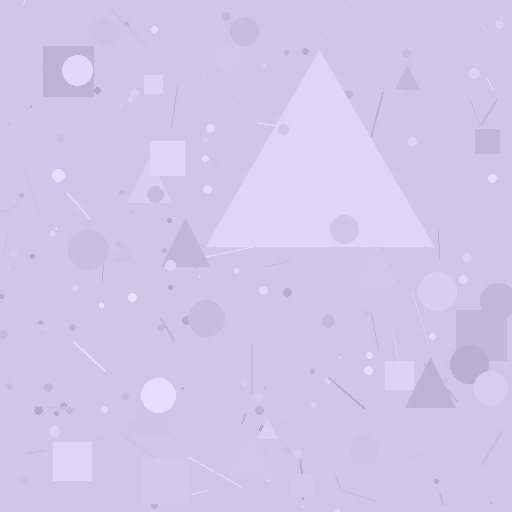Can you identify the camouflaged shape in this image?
The camouflaged shape is a triangle.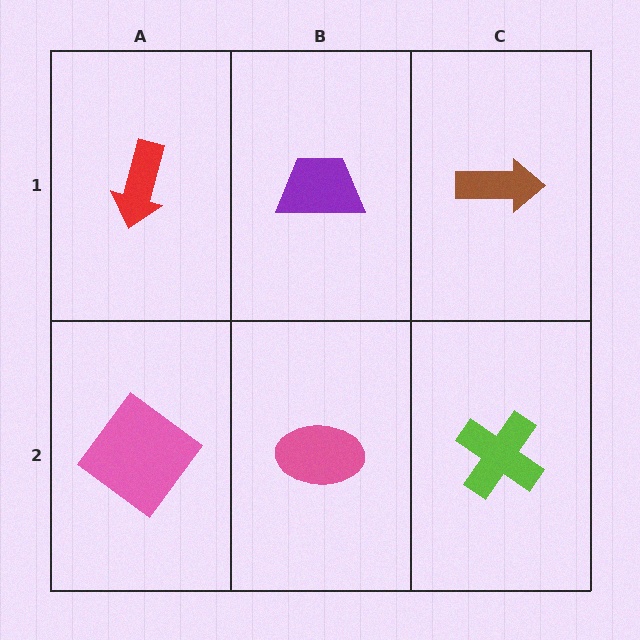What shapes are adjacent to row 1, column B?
A pink ellipse (row 2, column B), a red arrow (row 1, column A), a brown arrow (row 1, column C).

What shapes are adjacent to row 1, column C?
A lime cross (row 2, column C), a purple trapezoid (row 1, column B).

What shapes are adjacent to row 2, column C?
A brown arrow (row 1, column C), a pink ellipse (row 2, column B).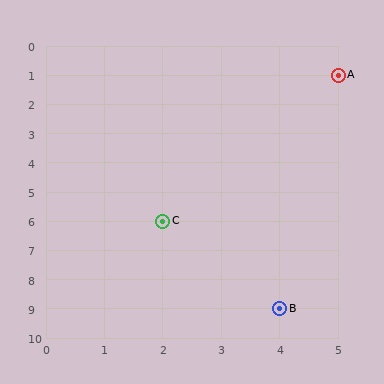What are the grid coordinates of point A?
Point A is at grid coordinates (5, 1).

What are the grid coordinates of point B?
Point B is at grid coordinates (4, 9).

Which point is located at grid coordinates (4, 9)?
Point B is at (4, 9).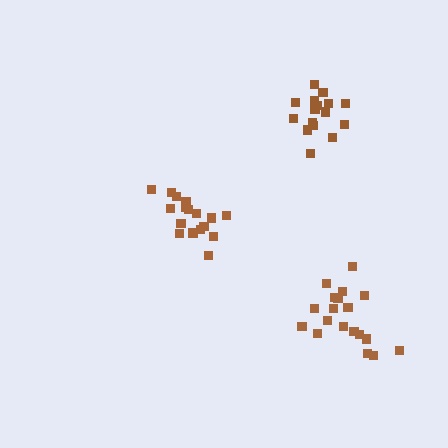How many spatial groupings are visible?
There are 3 spatial groupings.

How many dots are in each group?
Group 1: 17 dots, Group 2: 19 dots, Group 3: 16 dots (52 total).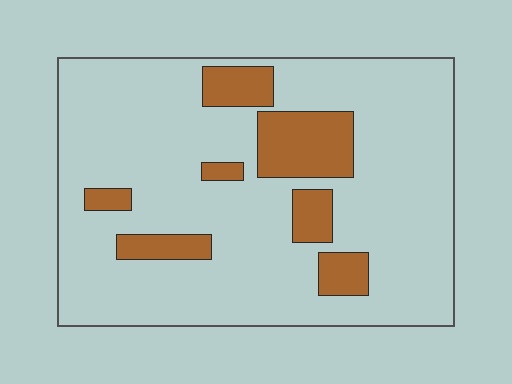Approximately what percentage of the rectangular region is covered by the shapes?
Approximately 15%.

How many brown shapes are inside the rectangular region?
7.